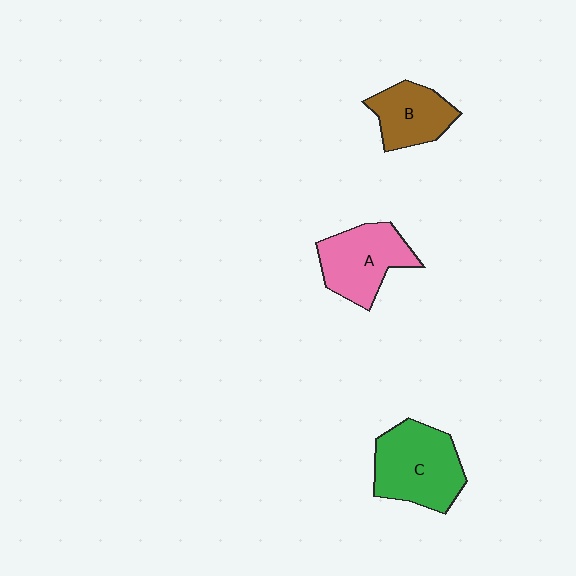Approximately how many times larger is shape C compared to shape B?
Approximately 1.5 times.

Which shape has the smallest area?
Shape B (brown).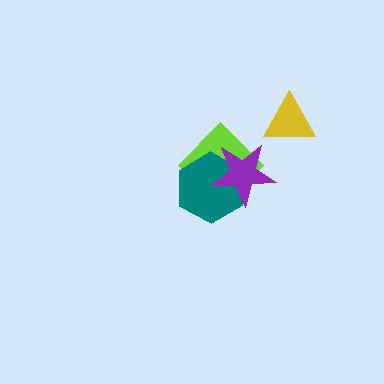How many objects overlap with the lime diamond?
2 objects overlap with the lime diamond.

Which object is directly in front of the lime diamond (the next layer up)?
The teal hexagon is directly in front of the lime diamond.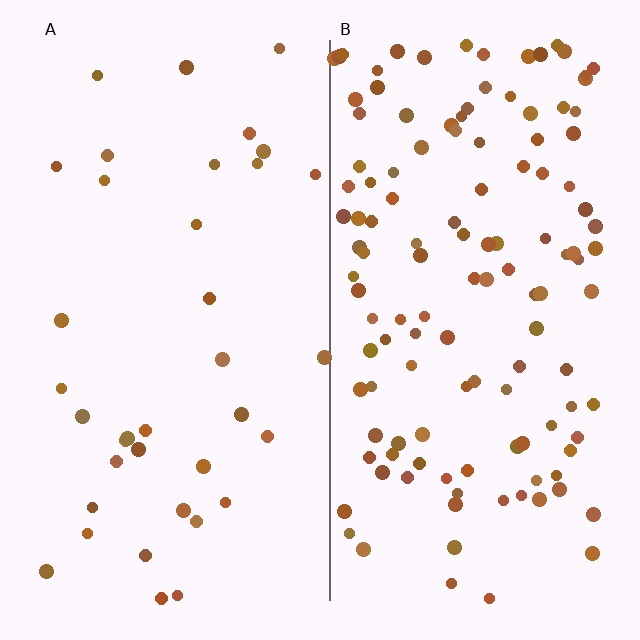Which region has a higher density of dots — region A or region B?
B (the right).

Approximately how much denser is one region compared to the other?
Approximately 3.6× — region B over region A.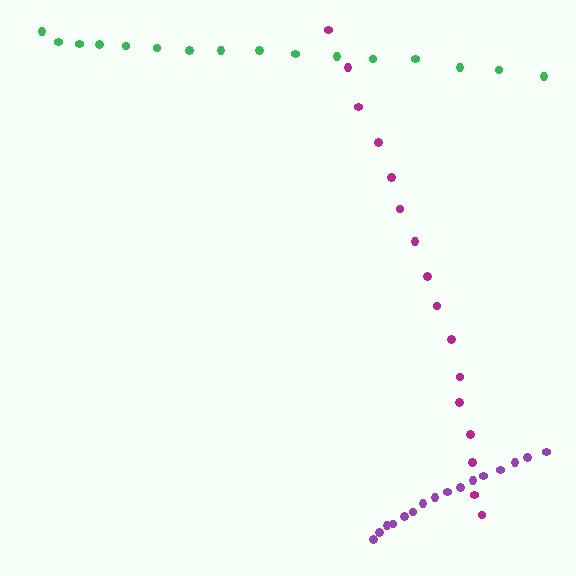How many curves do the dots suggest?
There are 3 distinct paths.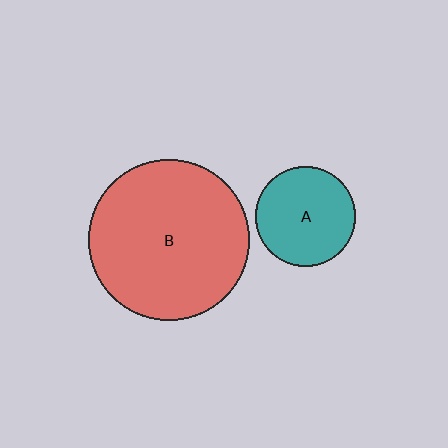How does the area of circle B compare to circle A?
Approximately 2.6 times.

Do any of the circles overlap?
No, none of the circles overlap.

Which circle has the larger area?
Circle B (red).